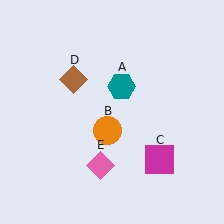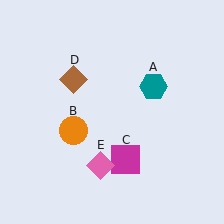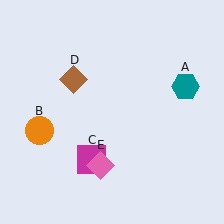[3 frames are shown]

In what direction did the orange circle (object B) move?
The orange circle (object B) moved left.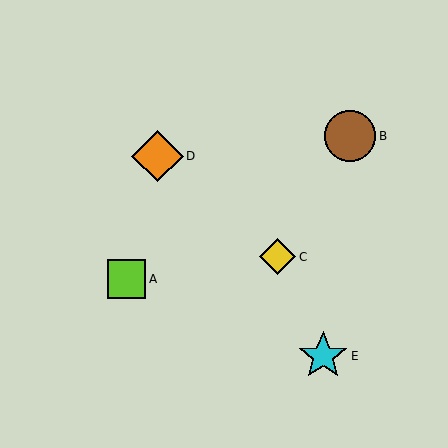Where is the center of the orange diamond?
The center of the orange diamond is at (157, 156).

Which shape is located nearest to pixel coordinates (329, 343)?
The cyan star (labeled E) at (323, 356) is nearest to that location.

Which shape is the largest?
The orange diamond (labeled D) is the largest.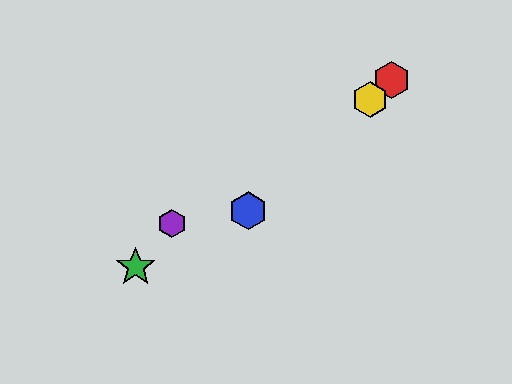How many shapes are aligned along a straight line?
3 shapes (the red hexagon, the blue hexagon, the yellow hexagon) are aligned along a straight line.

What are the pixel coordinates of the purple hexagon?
The purple hexagon is at (172, 223).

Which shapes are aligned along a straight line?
The red hexagon, the blue hexagon, the yellow hexagon are aligned along a straight line.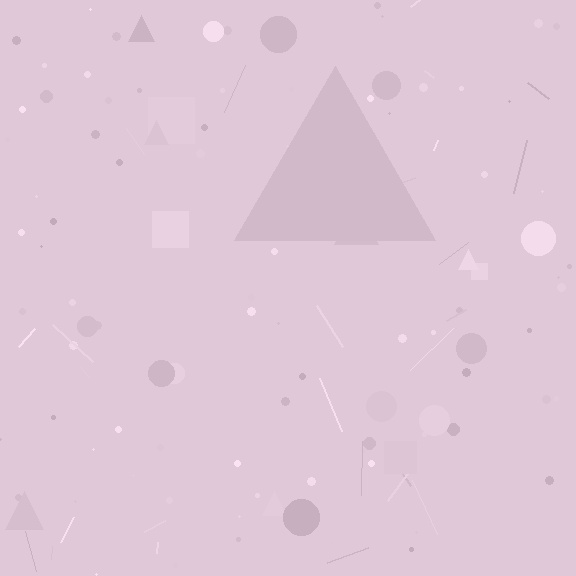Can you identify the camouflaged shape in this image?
The camouflaged shape is a triangle.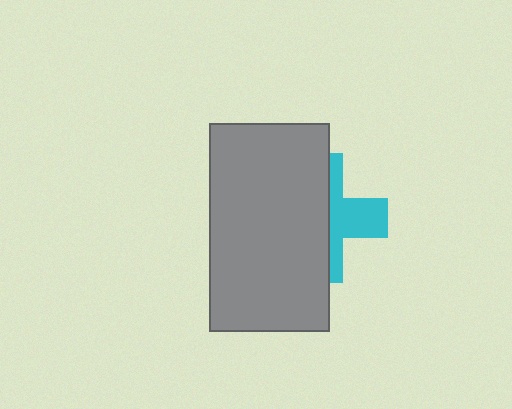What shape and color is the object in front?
The object in front is a gray rectangle.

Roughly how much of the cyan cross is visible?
A small part of it is visible (roughly 41%).